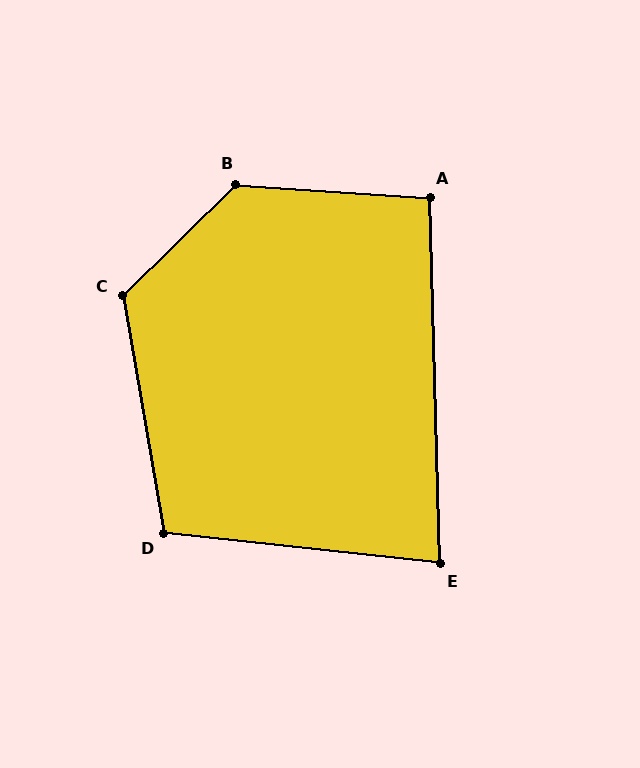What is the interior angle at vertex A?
Approximately 95 degrees (obtuse).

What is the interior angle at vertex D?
Approximately 106 degrees (obtuse).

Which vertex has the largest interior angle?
B, at approximately 132 degrees.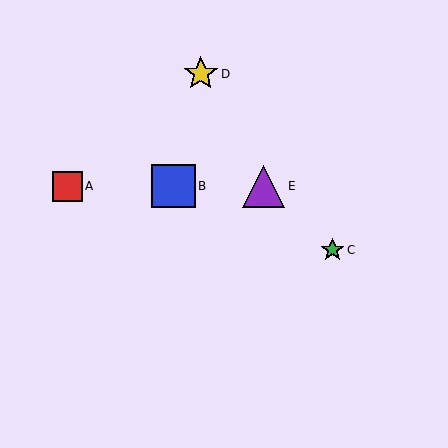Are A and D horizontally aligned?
No, A is at y≈186 and D is at y≈74.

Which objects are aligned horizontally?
Objects A, B, E are aligned horizontally.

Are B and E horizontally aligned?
Yes, both are at y≈186.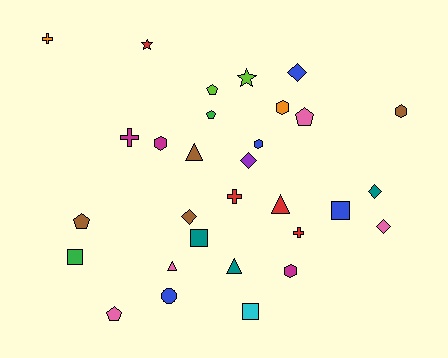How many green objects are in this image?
There are 2 green objects.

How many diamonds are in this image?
There are 5 diamonds.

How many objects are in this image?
There are 30 objects.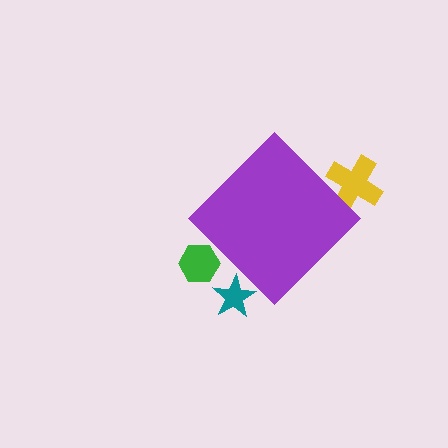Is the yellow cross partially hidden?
Yes, the yellow cross is partially hidden behind the purple diamond.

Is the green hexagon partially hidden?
Yes, the green hexagon is partially hidden behind the purple diamond.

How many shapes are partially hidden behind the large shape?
3 shapes are partially hidden.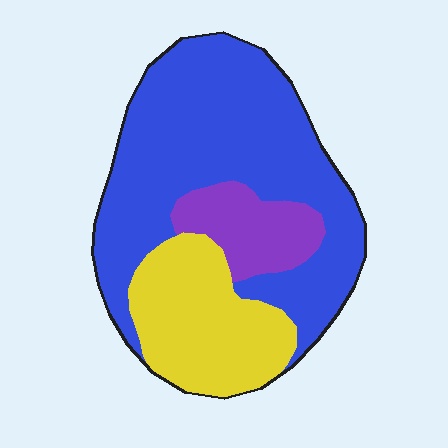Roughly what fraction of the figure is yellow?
Yellow covers 26% of the figure.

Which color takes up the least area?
Purple, at roughly 15%.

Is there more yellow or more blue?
Blue.